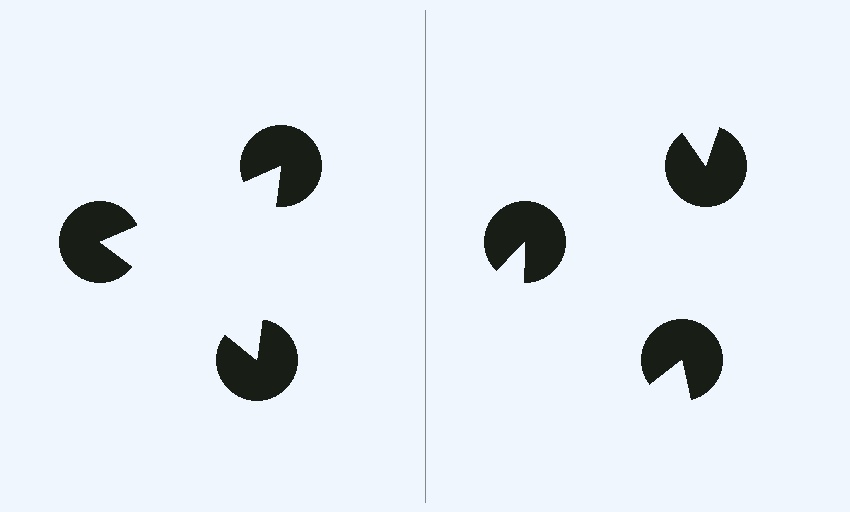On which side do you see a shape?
An illusory triangle appears on the left side. On the right side the wedge cuts are rotated, so no coherent shape forms.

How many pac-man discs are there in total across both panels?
6 — 3 on each side.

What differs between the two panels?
The pac-man discs are positioned identically on both sides; only the wedge orientations differ. On the left they align to a triangle; on the right they are misaligned.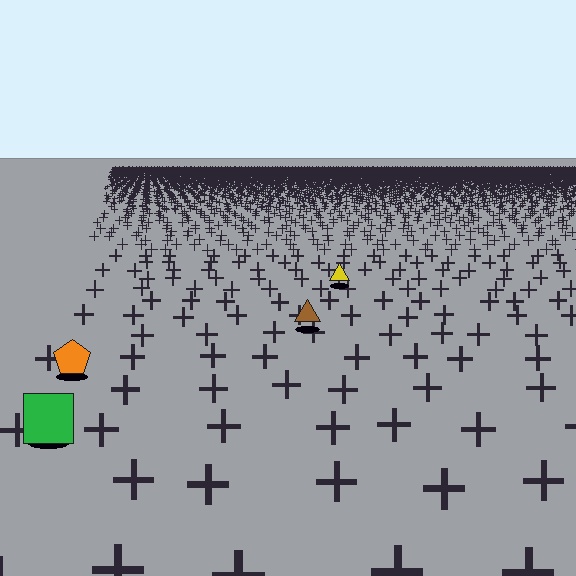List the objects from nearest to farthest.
From nearest to farthest: the green square, the orange pentagon, the brown triangle, the yellow triangle.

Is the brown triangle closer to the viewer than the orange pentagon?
No. The orange pentagon is closer — you can tell from the texture gradient: the ground texture is coarser near it.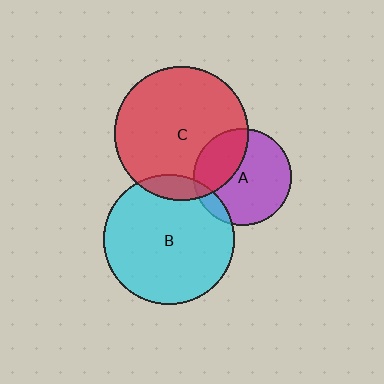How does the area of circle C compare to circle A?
Approximately 1.9 times.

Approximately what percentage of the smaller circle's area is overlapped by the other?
Approximately 10%.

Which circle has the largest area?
Circle C (red).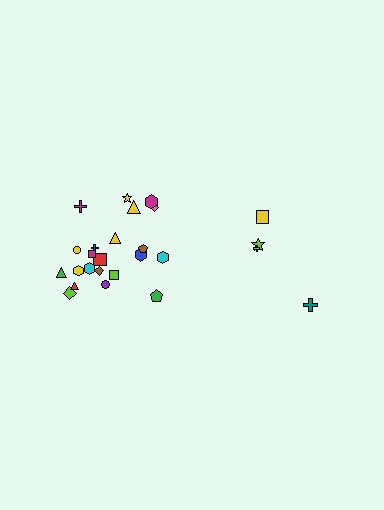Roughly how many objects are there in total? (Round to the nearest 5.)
Roughly 25 objects in total.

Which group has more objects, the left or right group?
The left group.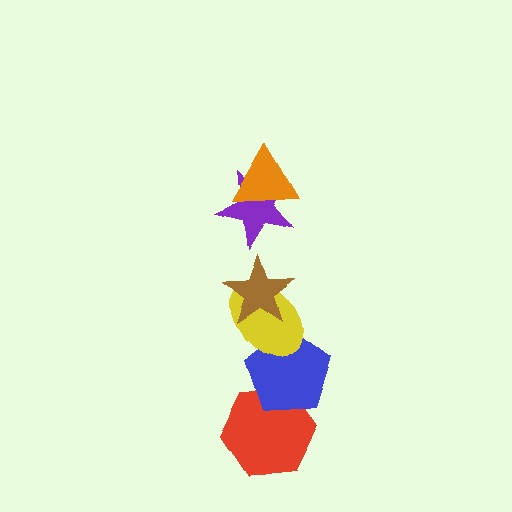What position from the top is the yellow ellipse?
The yellow ellipse is 4th from the top.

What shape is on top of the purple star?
The orange triangle is on top of the purple star.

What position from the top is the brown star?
The brown star is 3rd from the top.